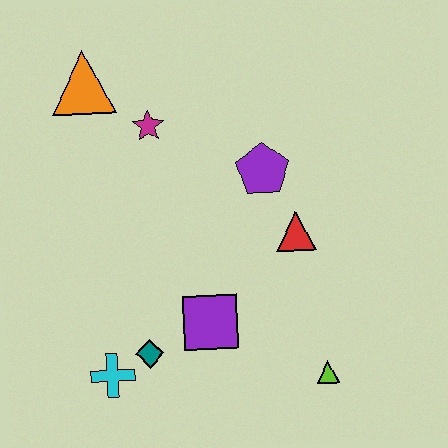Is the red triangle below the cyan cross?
No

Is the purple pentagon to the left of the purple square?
No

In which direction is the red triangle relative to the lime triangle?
The red triangle is above the lime triangle.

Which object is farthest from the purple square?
The orange triangle is farthest from the purple square.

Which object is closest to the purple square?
The teal diamond is closest to the purple square.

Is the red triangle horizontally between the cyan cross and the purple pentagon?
No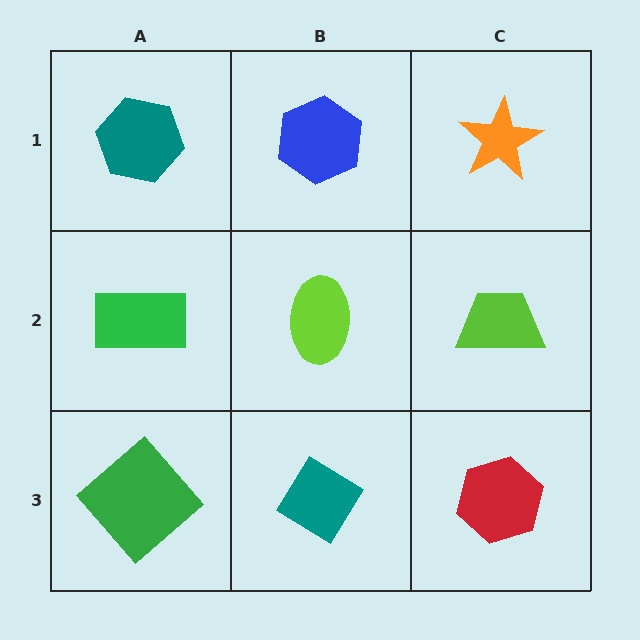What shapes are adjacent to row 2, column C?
An orange star (row 1, column C), a red hexagon (row 3, column C), a lime ellipse (row 2, column B).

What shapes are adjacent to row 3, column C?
A lime trapezoid (row 2, column C), a teal diamond (row 3, column B).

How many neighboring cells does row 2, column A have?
3.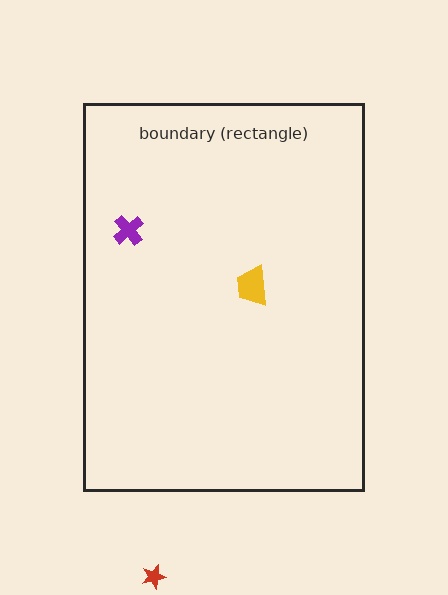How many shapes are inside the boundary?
2 inside, 1 outside.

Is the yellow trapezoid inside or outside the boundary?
Inside.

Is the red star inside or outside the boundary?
Outside.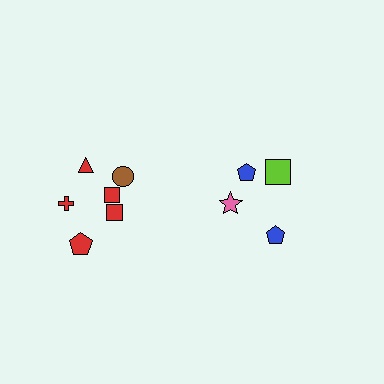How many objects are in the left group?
There are 6 objects.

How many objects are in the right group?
There are 4 objects.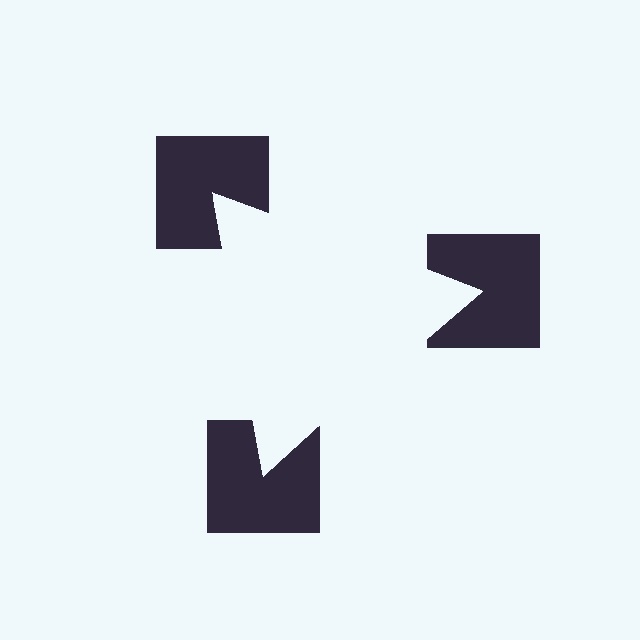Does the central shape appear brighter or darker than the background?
It typically appears slightly brighter than the background, even though no actual brightness change is drawn.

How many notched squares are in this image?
There are 3 — one at each vertex of the illusory triangle.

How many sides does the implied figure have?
3 sides.